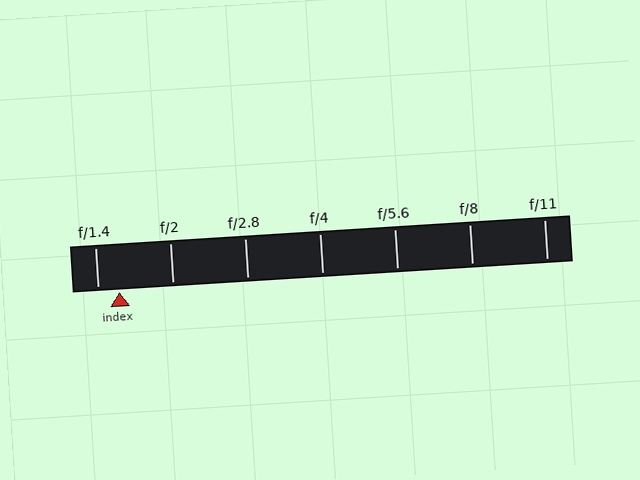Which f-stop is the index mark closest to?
The index mark is closest to f/1.4.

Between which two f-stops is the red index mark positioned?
The index mark is between f/1.4 and f/2.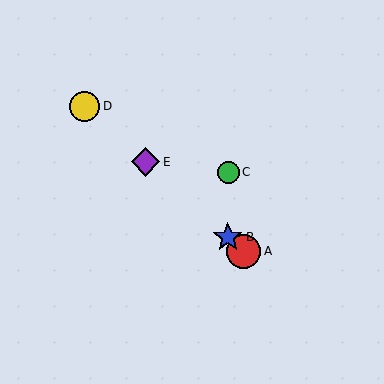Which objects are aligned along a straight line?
Objects A, B, D, E are aligned along a straight line.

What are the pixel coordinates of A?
Object A is at (243, 251).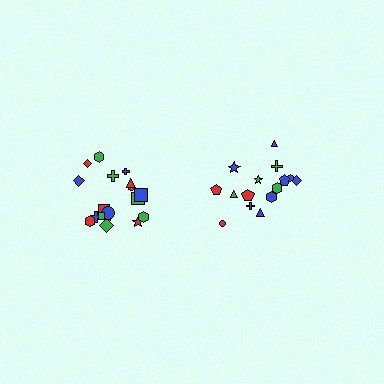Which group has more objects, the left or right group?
The left group.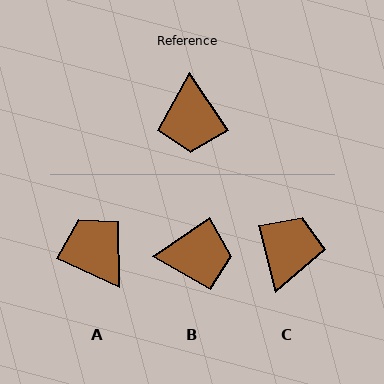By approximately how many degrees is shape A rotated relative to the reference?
Approximately 149 degrees clockwise.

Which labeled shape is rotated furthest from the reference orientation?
C, about 160 degrees away.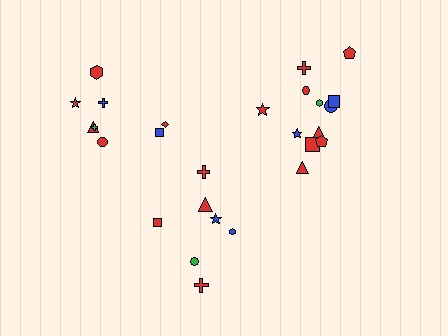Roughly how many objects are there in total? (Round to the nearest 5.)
Roughly 25 objects in total.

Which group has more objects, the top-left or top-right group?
The top-right group.